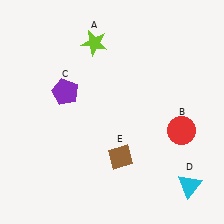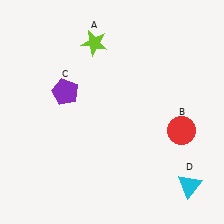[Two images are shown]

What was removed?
The brown diamond (E) was removed in Image 2.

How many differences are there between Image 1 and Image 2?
There is 1 difference between the two images.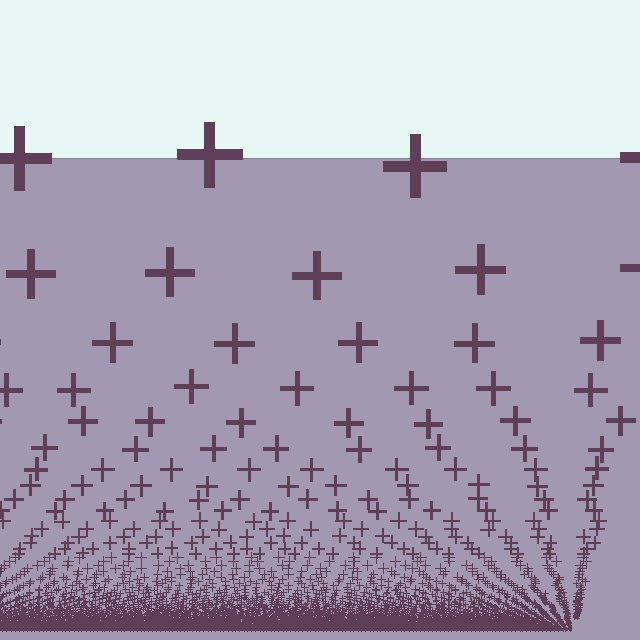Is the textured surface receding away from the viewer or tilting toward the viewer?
The surface appears to tilt toward the viewer. Texture elements get larger and sparser toward the top.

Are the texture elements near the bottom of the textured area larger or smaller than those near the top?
Smaller. The gradient is inverted — elements near the bottom are smaller and denser.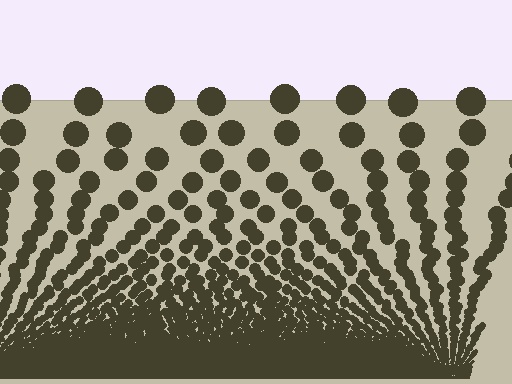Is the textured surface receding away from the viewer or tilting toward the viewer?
The surface appears to tilt toward the viewer. Texture elements get larger and sparser toward the top.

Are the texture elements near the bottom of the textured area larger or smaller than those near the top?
Smaller. The gradient is inverted — elements near the bottom are smaller and denser.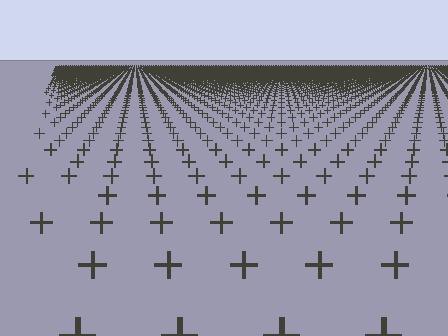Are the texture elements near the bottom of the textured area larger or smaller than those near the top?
Larger. Near the bottom, elements are closer to the viewer and appear at a bigger on-screen size.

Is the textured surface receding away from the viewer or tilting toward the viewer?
The surface is receding away from the viewer. Texture elements get smaller and denser toward the top.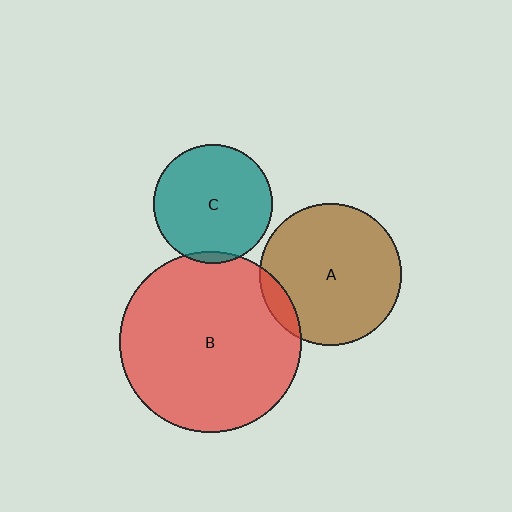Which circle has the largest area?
Circle B (red).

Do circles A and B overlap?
Yes.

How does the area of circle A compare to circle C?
Approximately 1.4 times.